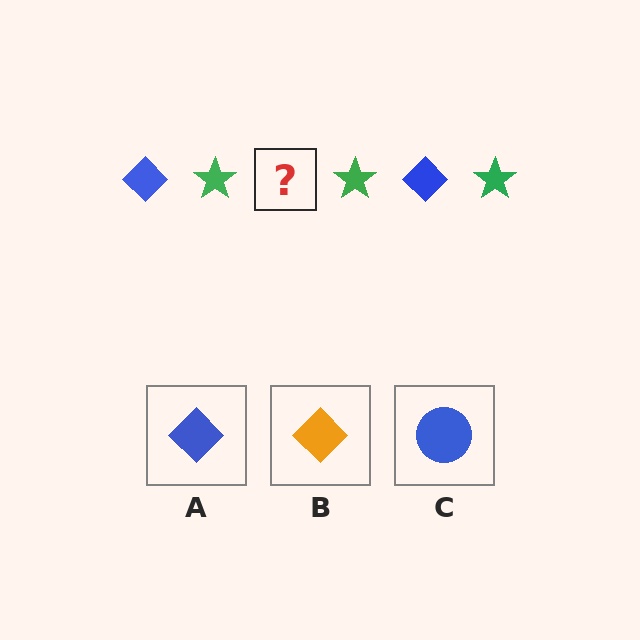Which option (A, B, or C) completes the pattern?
A.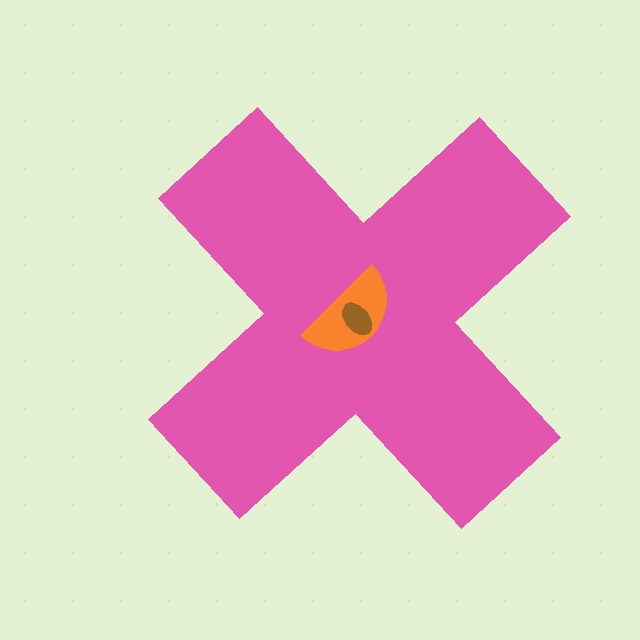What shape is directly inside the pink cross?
The orange semicircle.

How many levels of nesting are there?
3.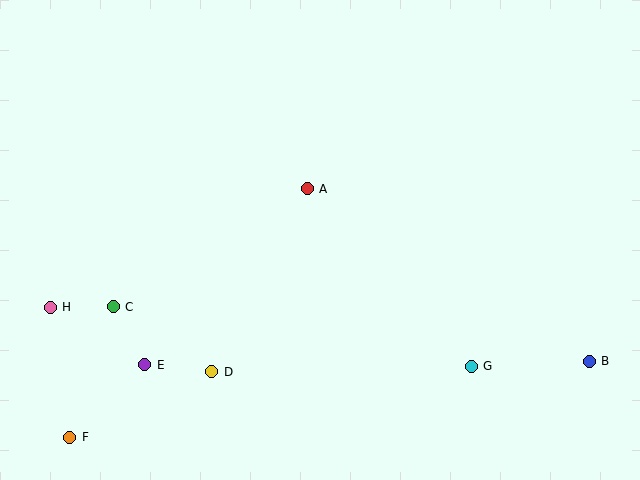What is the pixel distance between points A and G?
The distance between A and G is 241 pixels.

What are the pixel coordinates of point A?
Point A is at (307, 189).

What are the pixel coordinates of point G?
Point G is at (471, 366).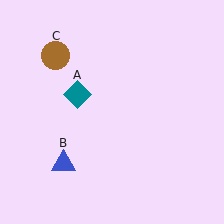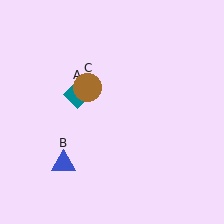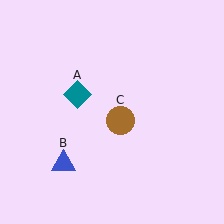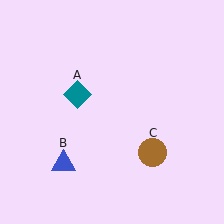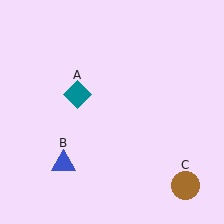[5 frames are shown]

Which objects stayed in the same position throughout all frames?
Teal diamond (object A) and blue triangle (object B) remained stationary.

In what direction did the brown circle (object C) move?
The brown circle (object C) moved down and to the right.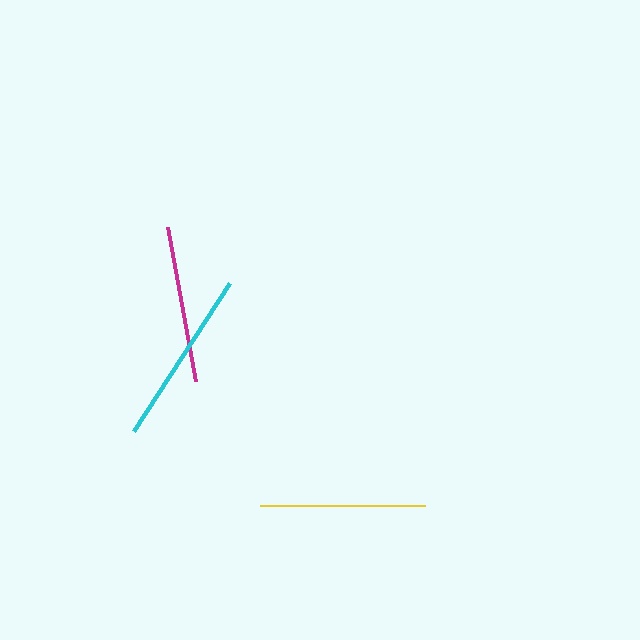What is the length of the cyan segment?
The cyan segment is approximately 176 pixels long.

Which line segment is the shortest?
The magenta line is the shortest at approximately 157 pixels.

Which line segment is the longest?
The cyan line is the longest at approximately 176 pixels.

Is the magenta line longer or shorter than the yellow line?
The yellow line is longer than the magenta line.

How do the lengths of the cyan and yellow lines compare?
The cyan and yellow lines are approximately the same length.